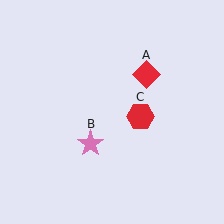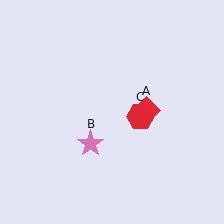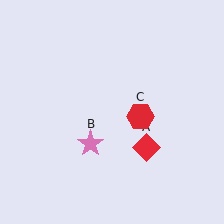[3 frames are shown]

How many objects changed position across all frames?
1 object changed position: red diamond (object A).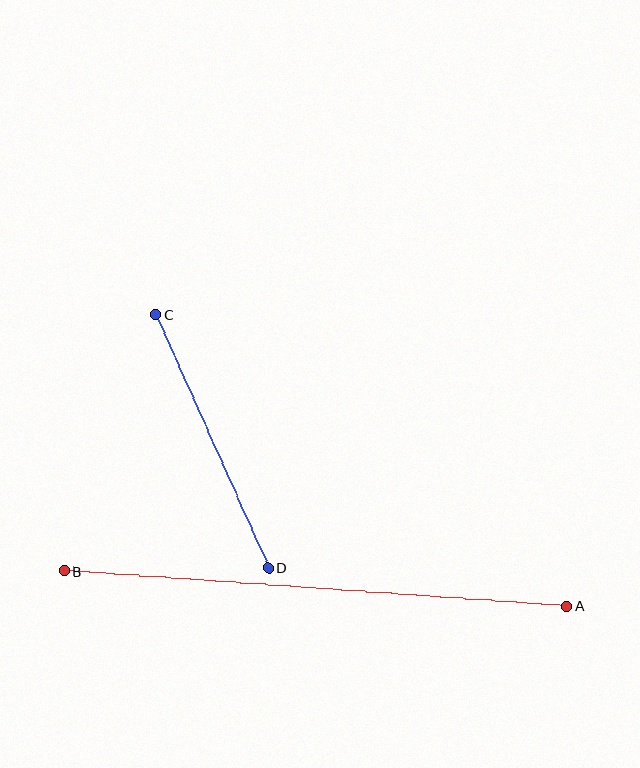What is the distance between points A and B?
The distance is approximately 504 pixels.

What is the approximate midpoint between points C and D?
The midpoint is at approximately (212, 441) pixels.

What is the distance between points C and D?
The distance is approximately 277 pixels.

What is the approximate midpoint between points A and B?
The midpoint is at approximately (316, 589) pixels.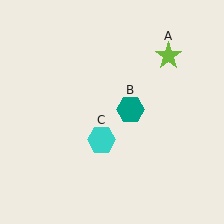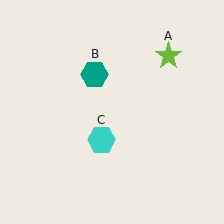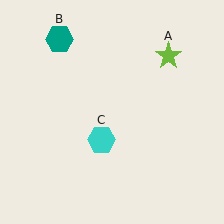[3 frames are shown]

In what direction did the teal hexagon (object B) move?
The teal hexagon (object B) moved up and to the left.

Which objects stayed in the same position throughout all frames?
Lime star (object A) and cyan hexagon (object C) remained stationary.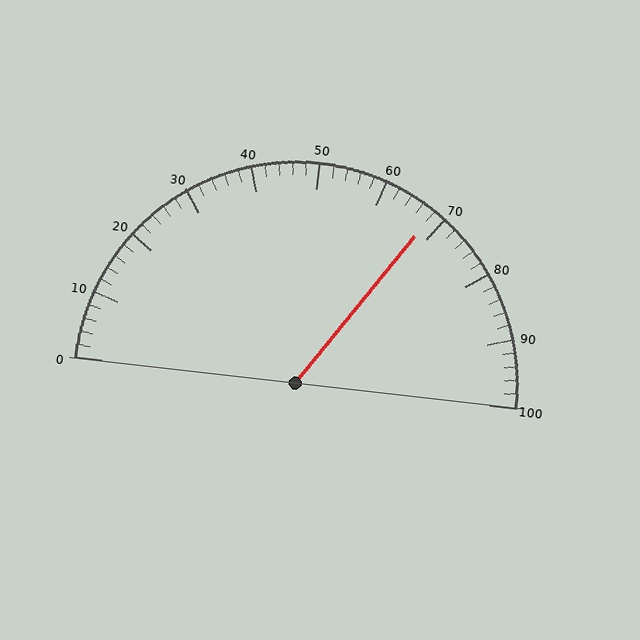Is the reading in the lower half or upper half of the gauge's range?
The reading is in the upper half of the range (0 to 100).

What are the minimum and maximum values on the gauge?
The gauge ranges from 0 to 100.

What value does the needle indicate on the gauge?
The needle indicates approximately 68.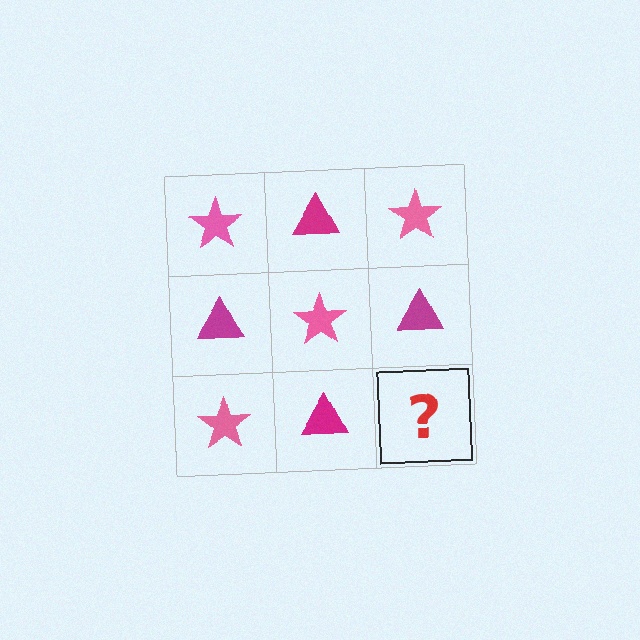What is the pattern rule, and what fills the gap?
The rule is that it alternates pink star and magenta triangle in a checkerboard pattern. The gap should be filled with a pink star.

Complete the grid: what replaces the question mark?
The question mark should be replaced with a pink star.